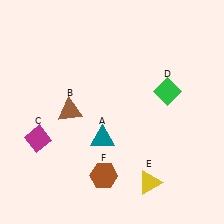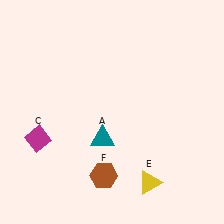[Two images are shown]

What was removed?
The green diamond (D), the brown triangle (B) were removed in Image 2.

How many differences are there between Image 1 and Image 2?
There are 2 differences between the two images.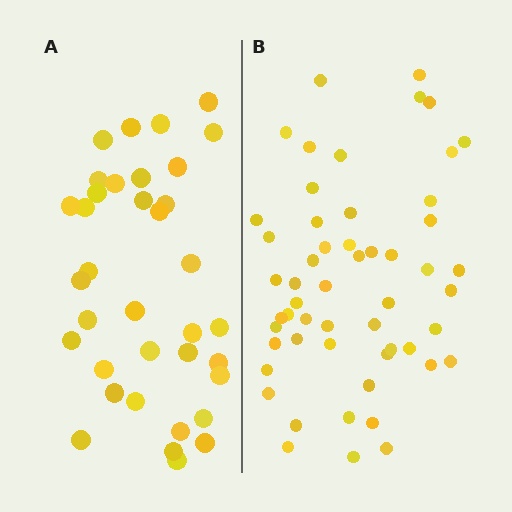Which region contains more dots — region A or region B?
Region B (the right region) has more dots.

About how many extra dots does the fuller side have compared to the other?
Region B has approximately 20 more dots than region A.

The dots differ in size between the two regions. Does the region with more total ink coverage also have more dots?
No. Region A has more total ink coverage because its dots are larger, but region B actually contains more individual dots. Total area can be misleading — the number of items is what matters here.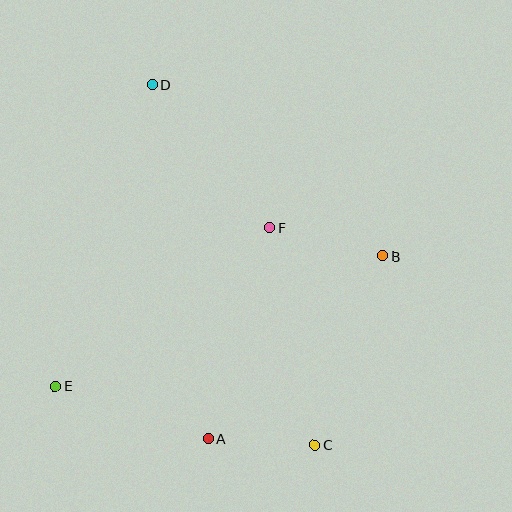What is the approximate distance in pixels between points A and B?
The distance between A and B is approximately 252 pixels.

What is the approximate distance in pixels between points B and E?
The distance between B and E is approximately 352 pixels.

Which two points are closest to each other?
Points A and C are closest to each other.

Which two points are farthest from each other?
Points C and D are farthest from each other.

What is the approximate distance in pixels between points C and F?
The distance between C and F is approximately 222 pixels.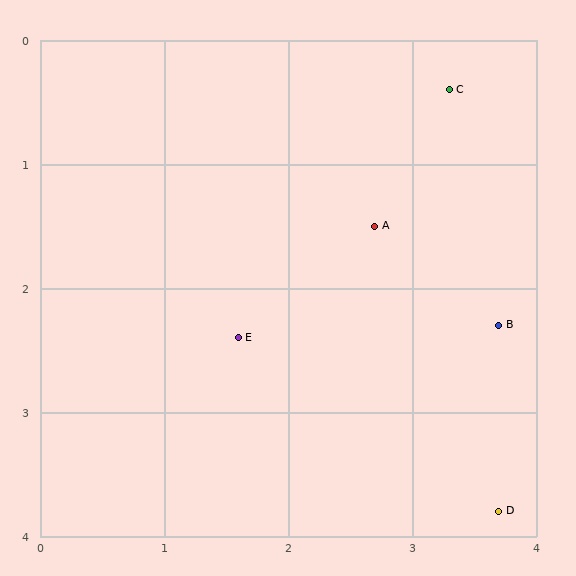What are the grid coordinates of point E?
Point E is at approximately (1.6, 2.4).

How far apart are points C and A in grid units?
Points C and A are about 1.3 grid units apart.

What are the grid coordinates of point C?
Point C is at approximately (3.3, 0.4).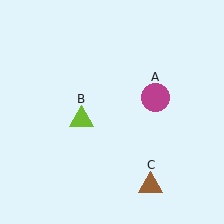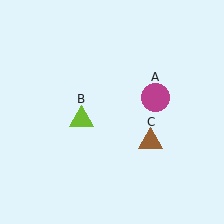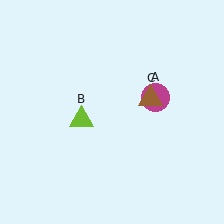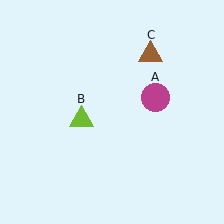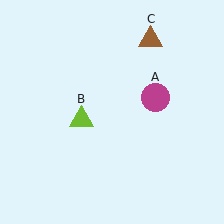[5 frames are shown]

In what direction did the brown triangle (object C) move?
The brown triangle (object C) moved up.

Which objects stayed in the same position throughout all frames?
Magenta circle (object A) and lime triangle (object B) remained stationary.